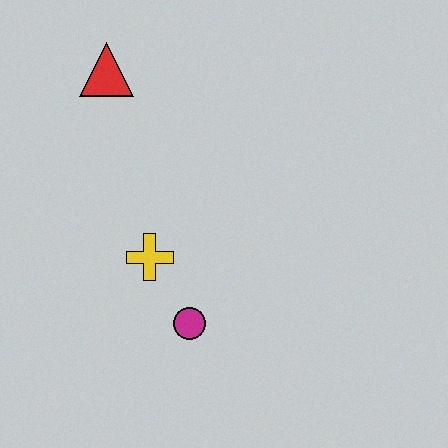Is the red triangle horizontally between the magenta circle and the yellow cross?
No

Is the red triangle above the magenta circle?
Yes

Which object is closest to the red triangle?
The yellow cross is closest to the red triangle.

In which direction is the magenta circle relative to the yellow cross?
The magenta circle is below the yellow cross.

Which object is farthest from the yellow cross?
The red triangle is farthest from the yellow cross.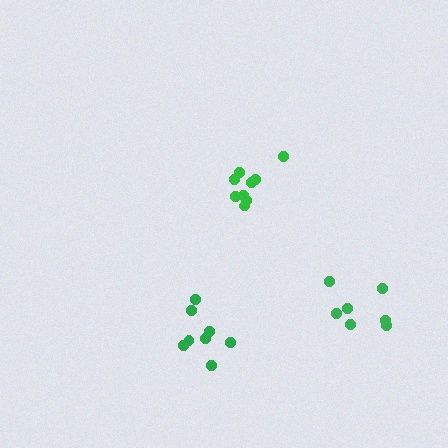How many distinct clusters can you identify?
There are 3 distinct clusters.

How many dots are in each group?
Group 1: 8 dots, Group 2: 9 dots, Group 3: 7 dots (24 total).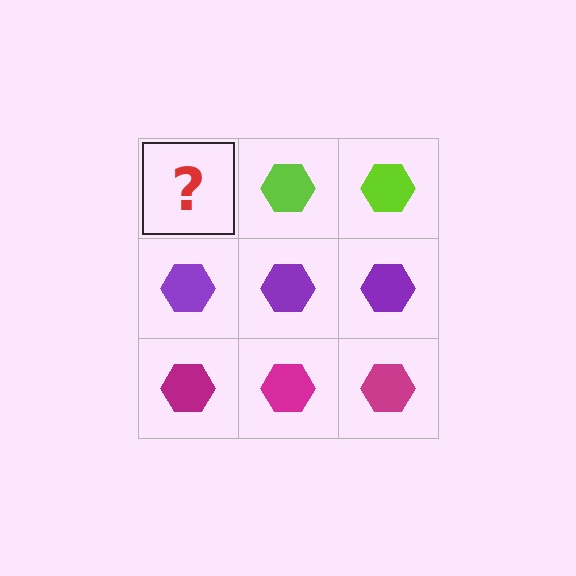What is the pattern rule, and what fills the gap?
The rule is that each row has a consistent color. The gap should be filled with a lime hexagon.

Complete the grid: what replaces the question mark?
The question mark should be replaced with a lime hexagon.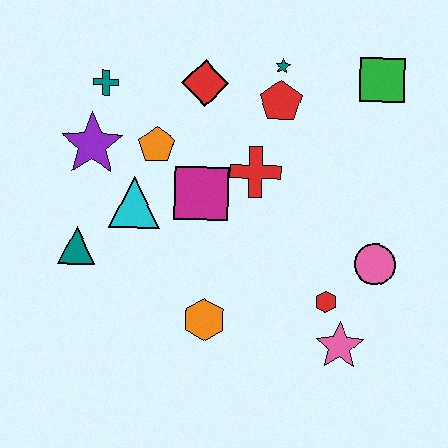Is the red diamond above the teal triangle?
Yes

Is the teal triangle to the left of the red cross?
Yes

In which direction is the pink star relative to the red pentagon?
The pink star is below the red pentagon.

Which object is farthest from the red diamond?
The pink star is farthest from the red diamond.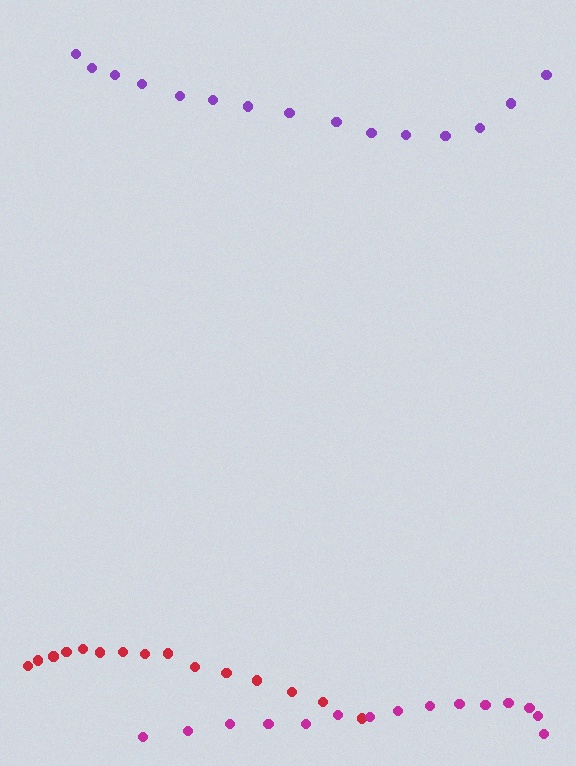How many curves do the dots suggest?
There are 3 distinct paths.